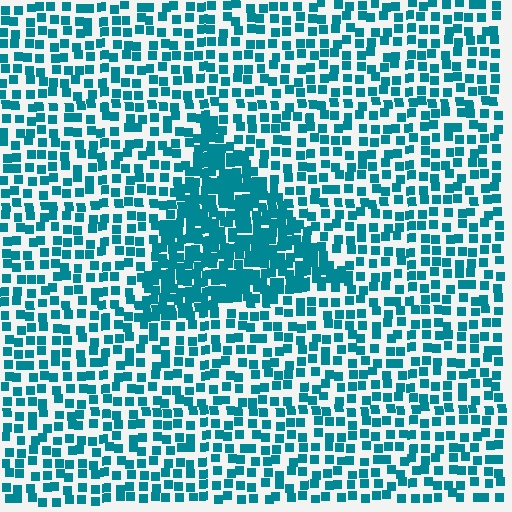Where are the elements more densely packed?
The elements are more densely packed inside the triangle boundary.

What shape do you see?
I see a triangle.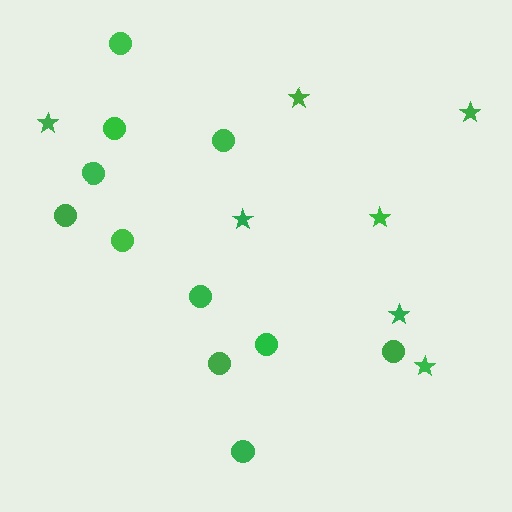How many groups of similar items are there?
There are 2 groups: one group of stars (7) and one group of circles (11).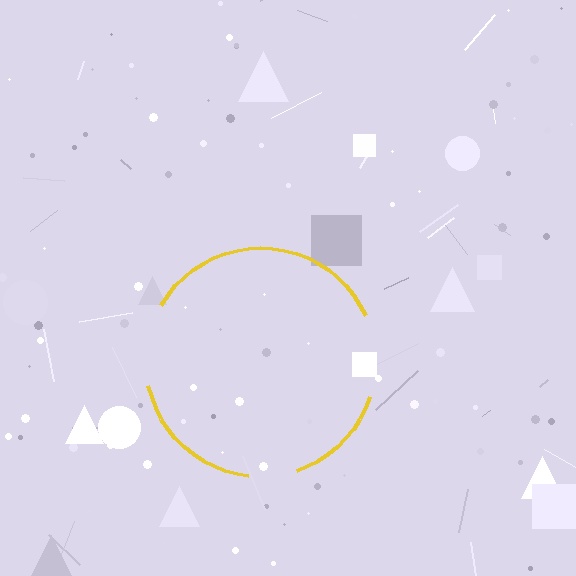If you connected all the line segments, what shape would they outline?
They would outline a circle.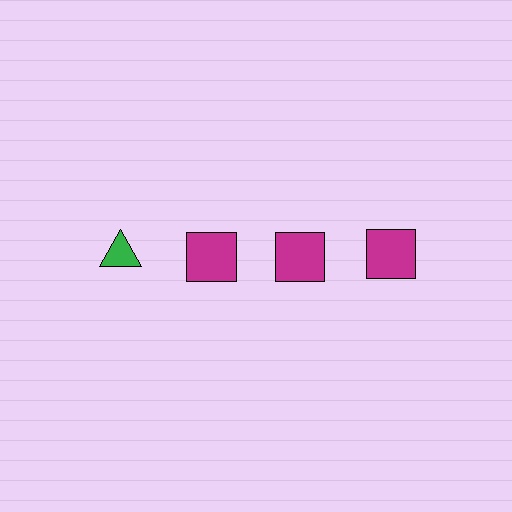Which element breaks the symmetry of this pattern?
The green triangle in the top row, leftmost column breaks the symmetry. All other shapes are magenta squares.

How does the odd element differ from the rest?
It differs in both color (green instead of magenta) and shape (triangle instead of square).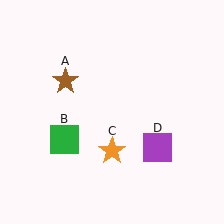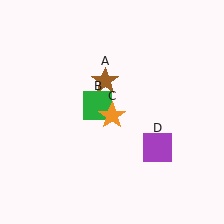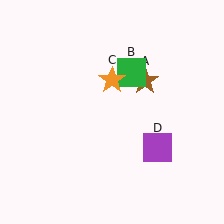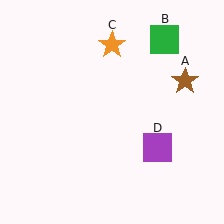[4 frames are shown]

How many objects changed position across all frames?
3 objects changed position: brown star (object A), green square (object B), orange star (object C).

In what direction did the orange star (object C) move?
The orange star (object C) moved up.